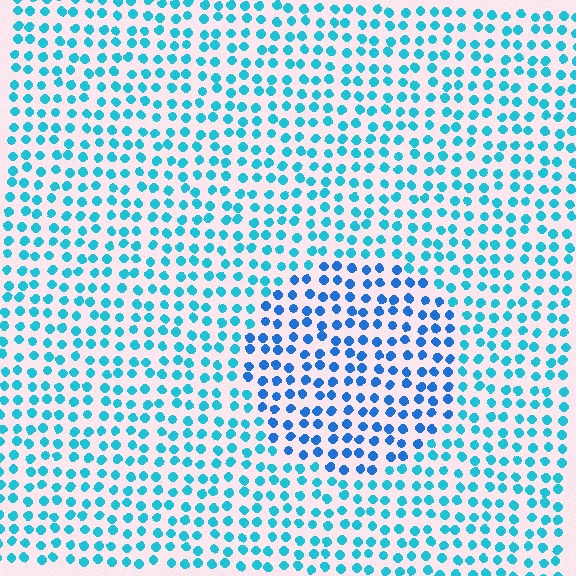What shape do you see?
I see a circle.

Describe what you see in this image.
The image is filled with small cyan elements in a uniform arrangement. A circle-shaped region is visible where the elements are tinted to a slightly different hue, forming a subtle color boundary.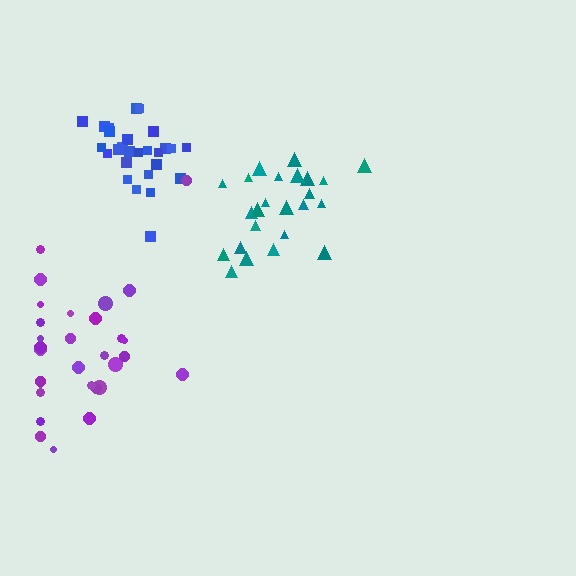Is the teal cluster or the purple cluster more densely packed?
Teal.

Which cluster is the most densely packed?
Blue.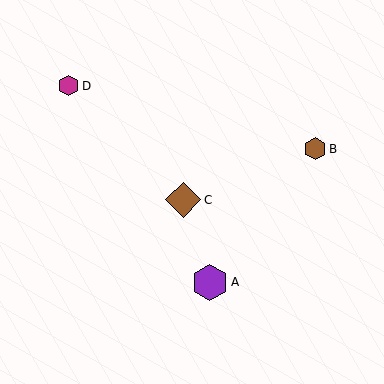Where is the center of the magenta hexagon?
The center of the magenta hexagon is at (69, 86).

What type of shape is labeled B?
Shape B is a brown hexagon.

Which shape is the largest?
The purple hexagon (labeled A) is the largest.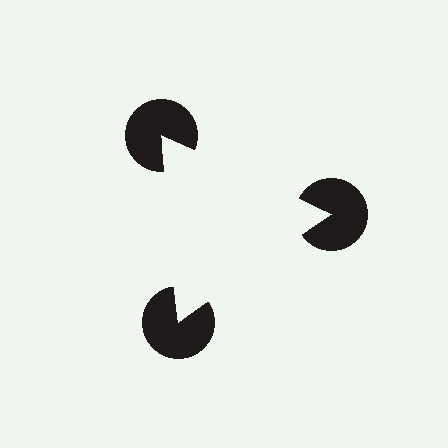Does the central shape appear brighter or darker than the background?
It typically appears slightly brighter than the background, even though no actual brightness change is drawn.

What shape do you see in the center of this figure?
An illusory triangle — its edges are inferred from the aligned wedge cuts in the pac-man discs, not physically drawn.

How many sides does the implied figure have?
3 sides.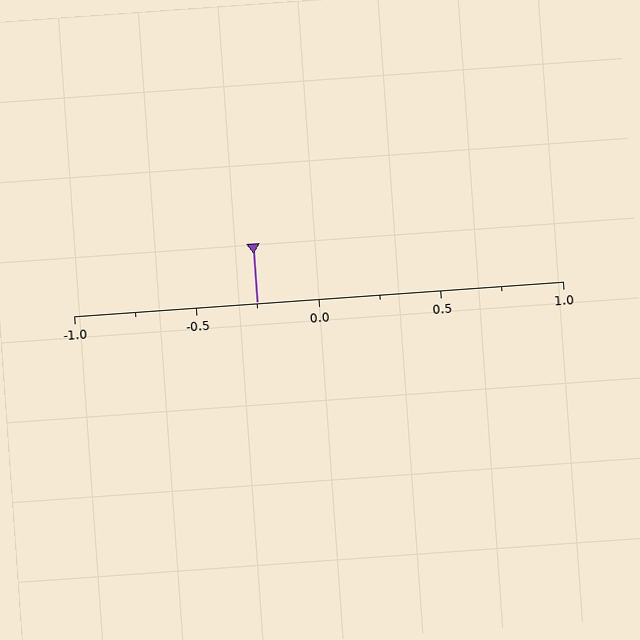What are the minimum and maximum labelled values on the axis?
The axis runs from -1.0 to 1.0.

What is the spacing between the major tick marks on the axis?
The major ticks are spaced 0.5 apart.